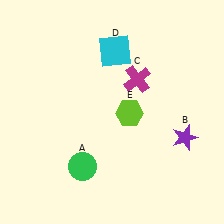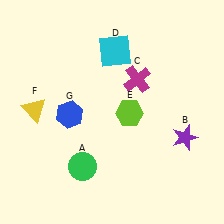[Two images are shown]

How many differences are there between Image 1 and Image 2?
There are 2 differences between the two images.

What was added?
A yellow triangle (F), a blue hexagon (G) were added in Image 2.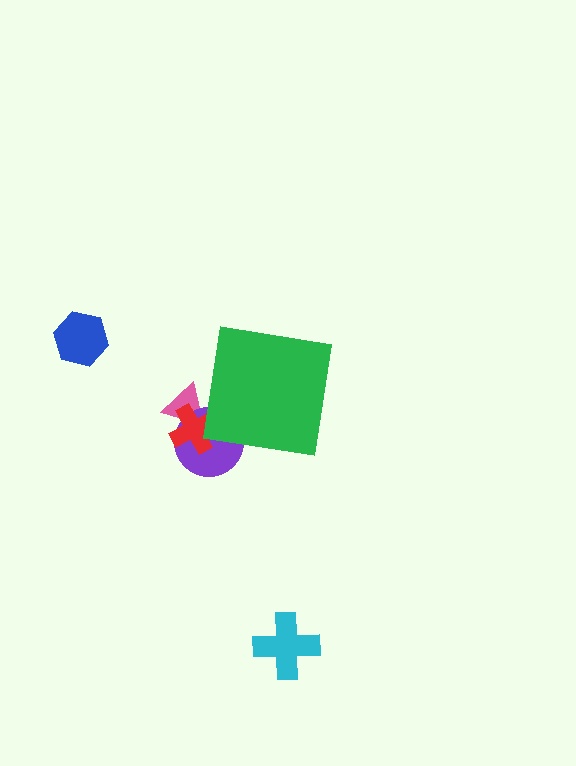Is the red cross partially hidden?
Yes, the red cross is partially hidden behind the green square.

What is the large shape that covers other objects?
A green square.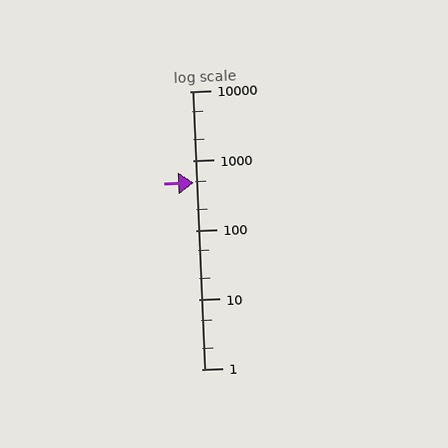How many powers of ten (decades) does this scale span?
The scale spans 4 decades, from 1 to 10000.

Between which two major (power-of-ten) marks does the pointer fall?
The pointer is between 100 and 1000.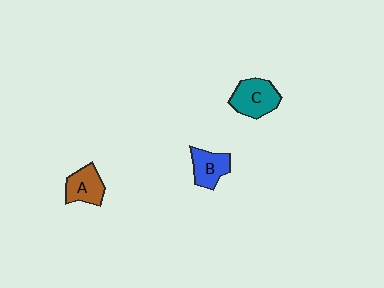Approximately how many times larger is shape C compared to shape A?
Approximately 1.2 times.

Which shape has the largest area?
Shape C (teal).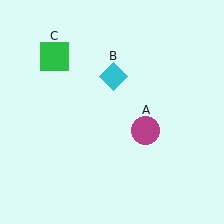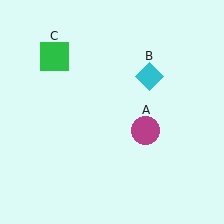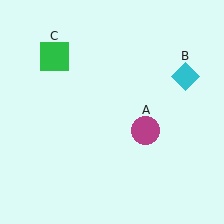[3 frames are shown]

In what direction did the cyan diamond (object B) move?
The cyan diamond (object B) moved right.